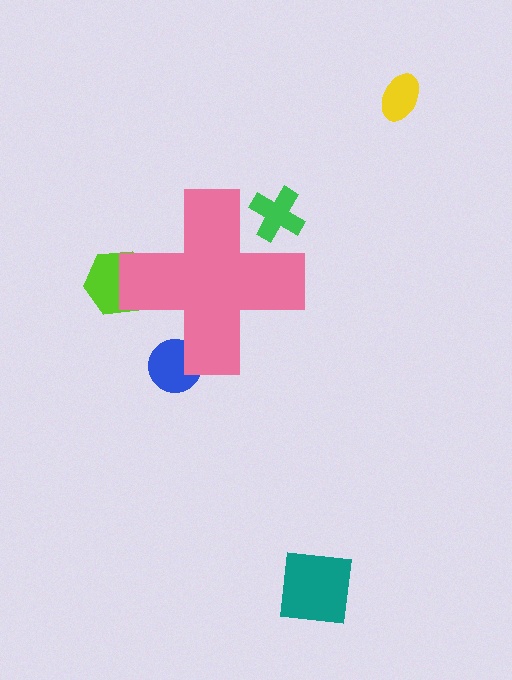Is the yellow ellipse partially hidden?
No, the yellow ellipse is fully visible.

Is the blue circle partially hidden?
Yes, the blue circle is partially hidden behind the pink cross.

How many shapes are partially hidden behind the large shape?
3 shapes are partially hidden.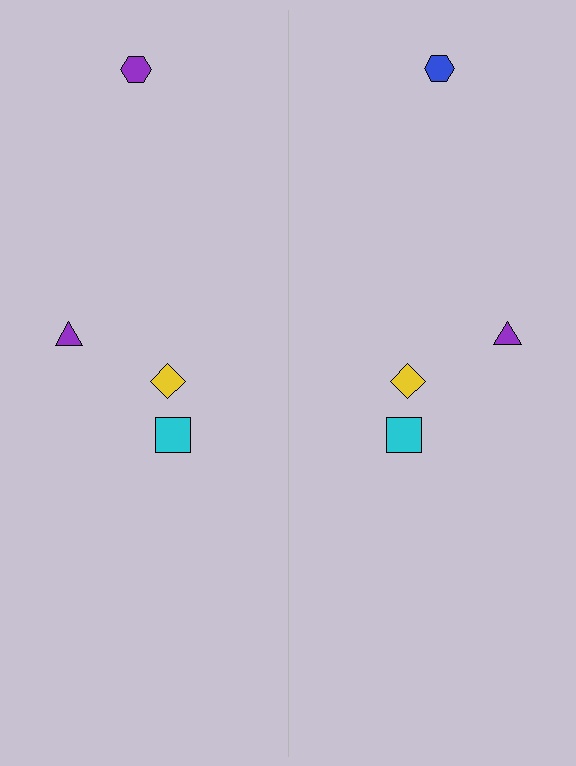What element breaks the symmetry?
The blue hexagon on the right side breaks the symmetry — its mirror counterpart is purple.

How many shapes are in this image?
There are 8 shapes in this image.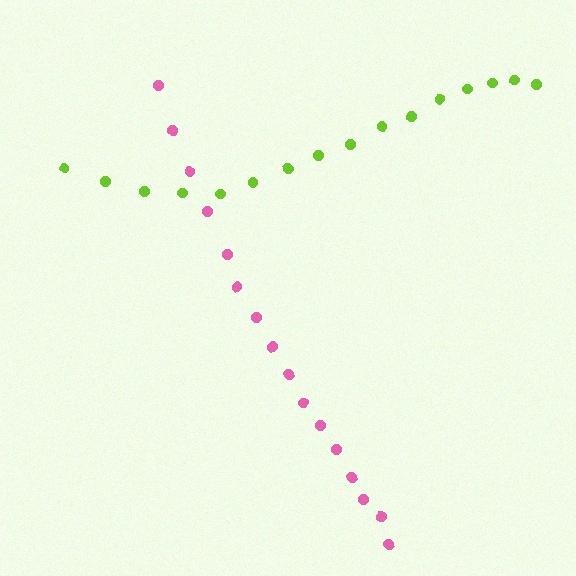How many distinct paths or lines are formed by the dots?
There are 2 distinct paths.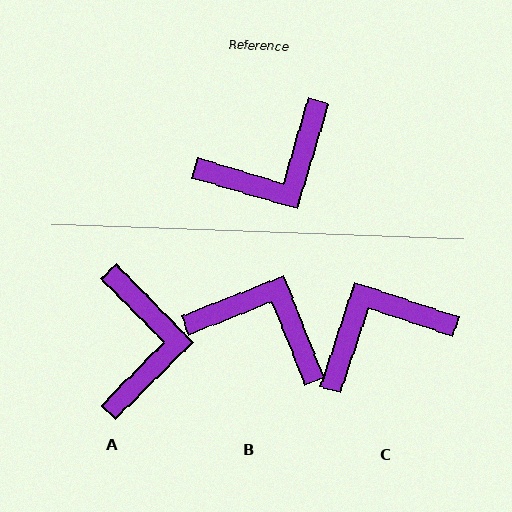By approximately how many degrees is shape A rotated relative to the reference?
Approximately 61 degrees counter-clockwise.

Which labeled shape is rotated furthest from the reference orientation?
C, about 178 degrees away.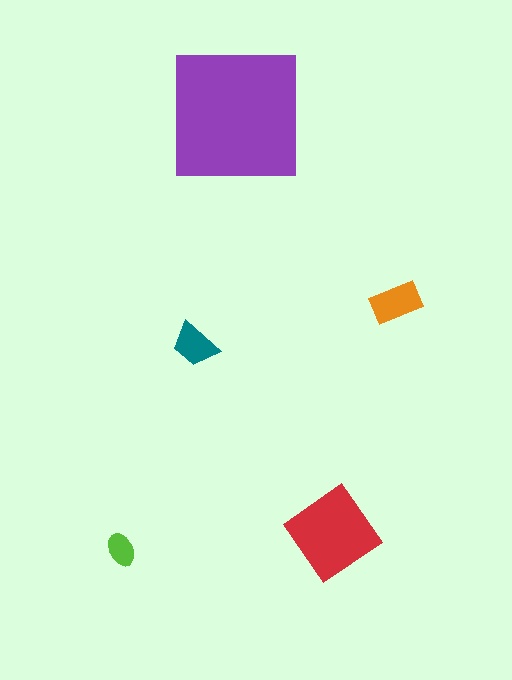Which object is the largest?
The purple square.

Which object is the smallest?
The lime ellipse.